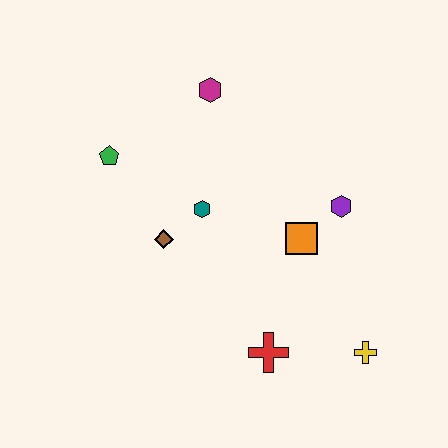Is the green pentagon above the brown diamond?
Yes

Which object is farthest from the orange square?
The green pentagon is farthest from the orange square.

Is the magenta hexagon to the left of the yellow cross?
Yes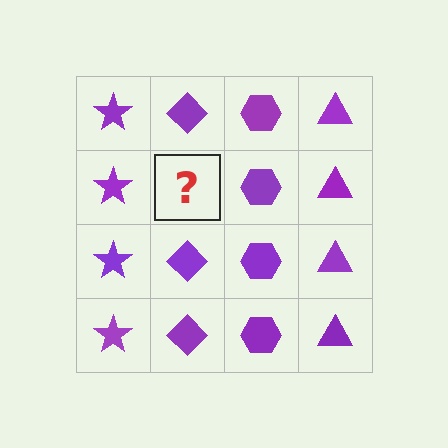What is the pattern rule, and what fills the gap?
The rule is that each column has a consistent shape. The gap should be filled with a purple diamond.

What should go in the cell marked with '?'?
The missing cell should contain a purple diamond.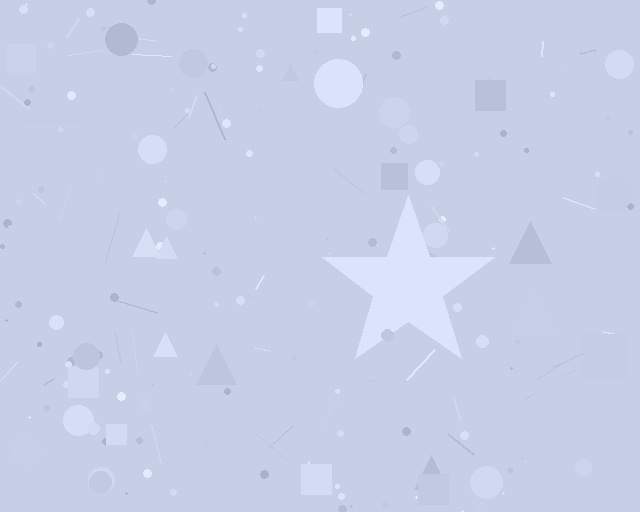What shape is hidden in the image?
A star is hidden in the image.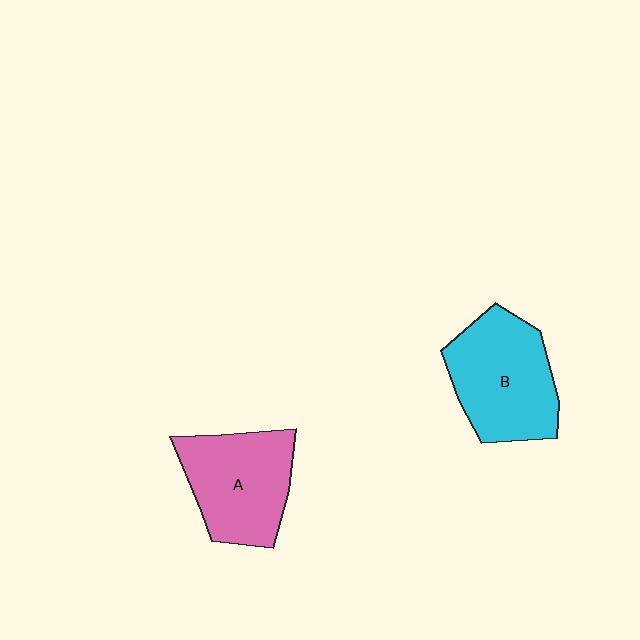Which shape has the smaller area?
Shape A (pink).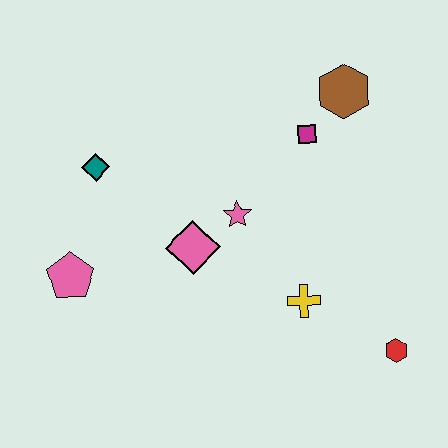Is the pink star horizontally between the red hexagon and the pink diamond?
Yes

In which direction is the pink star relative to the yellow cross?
The pink star is above the yellow cross.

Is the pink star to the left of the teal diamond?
No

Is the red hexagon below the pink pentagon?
Yes